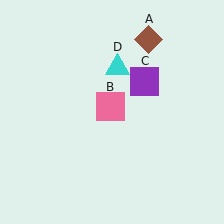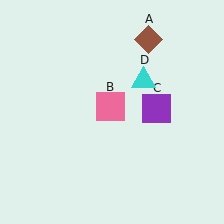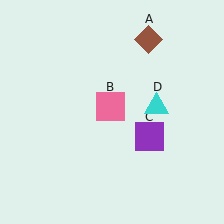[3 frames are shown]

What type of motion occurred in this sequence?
The purple square (object C), cyan triangle (object D) rotated clockwise around the center of the scene.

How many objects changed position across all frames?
2 objects changed position: purple square (object C), cyan triangle (object D).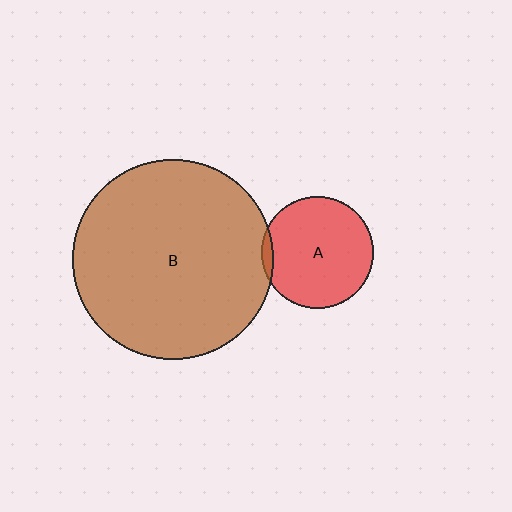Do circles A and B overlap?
Yes.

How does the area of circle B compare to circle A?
Approximately 3.2 times.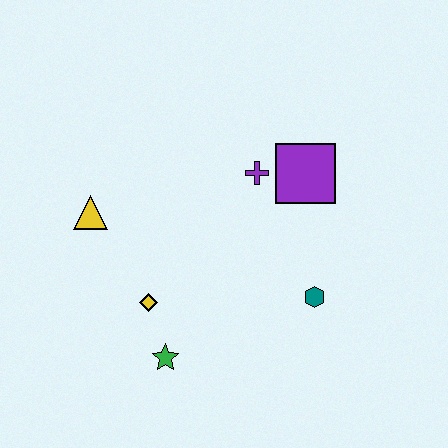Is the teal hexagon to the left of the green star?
No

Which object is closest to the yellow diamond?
The green star is closest to the yellow diamond.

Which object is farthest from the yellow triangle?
The teal hexagon is farthest from the yellow triangle.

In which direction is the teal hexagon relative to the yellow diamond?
The teal hexagon is to the right of the yellow diamond.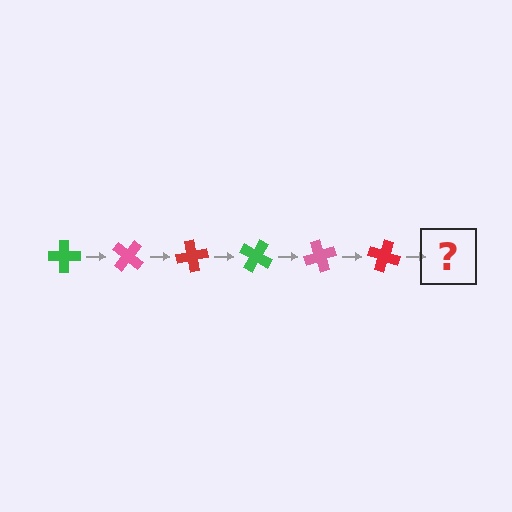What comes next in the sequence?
The next element should be a green cross, rotated 240 degrees from the start.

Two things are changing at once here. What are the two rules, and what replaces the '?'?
The two rules are that it rotates 40 degrees each step and the color cycles through green, pink, and red. The '?' should be a green cross, rotated 240 degrees from the start.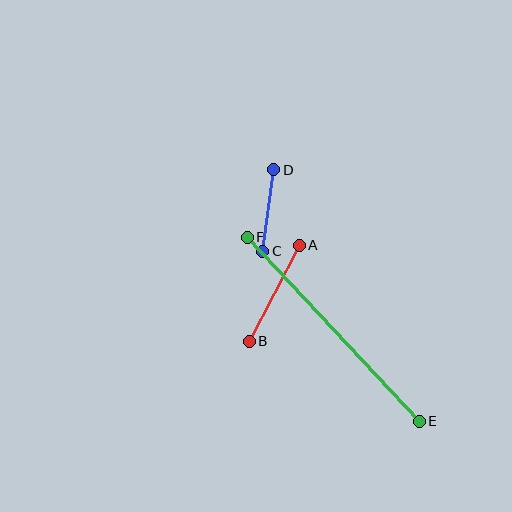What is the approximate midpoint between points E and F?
The midpoint is at approximately (333, 329) pixels.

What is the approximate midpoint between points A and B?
The midpoint is at approximately (274, 293) pixels.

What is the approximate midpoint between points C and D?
The midpoint is at approximately (268, 210) pixels.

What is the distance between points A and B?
The distance is approximately 108 pixels.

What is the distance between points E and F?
The distance is approximately 252 pixels.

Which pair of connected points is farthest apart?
Points E and F are farthest apart.